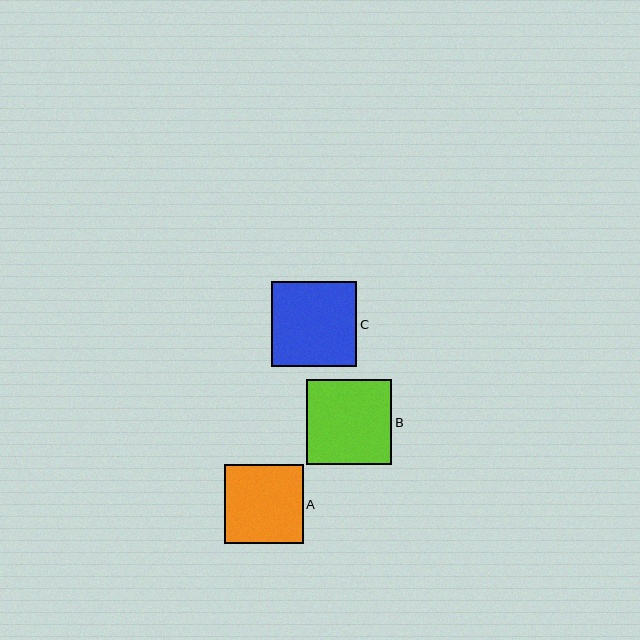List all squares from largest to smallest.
From largest to smallest: B, C, A.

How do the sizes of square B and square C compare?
Square B and square C are approximately the same size.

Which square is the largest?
Square B is the largest with a size of approximately 85 pixels.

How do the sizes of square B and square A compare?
Square B and square A are approximately the same size.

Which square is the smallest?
Square A is the smallest with a size of approximately 79 pixels.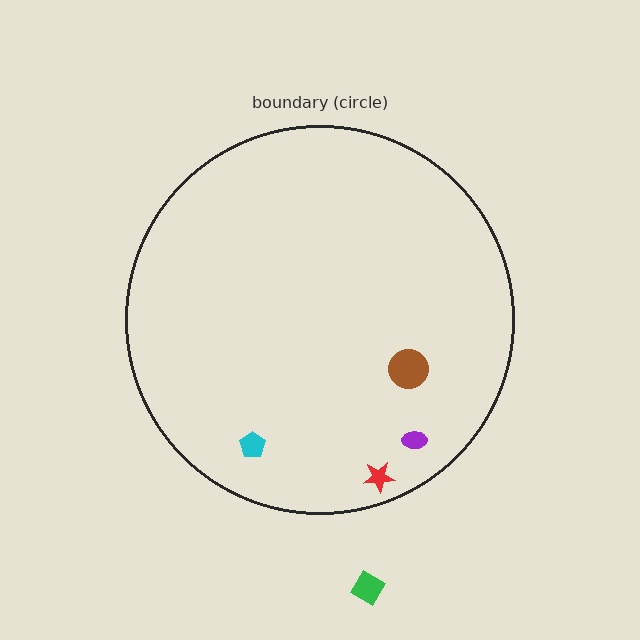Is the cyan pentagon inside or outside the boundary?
Inside.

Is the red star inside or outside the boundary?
Inside.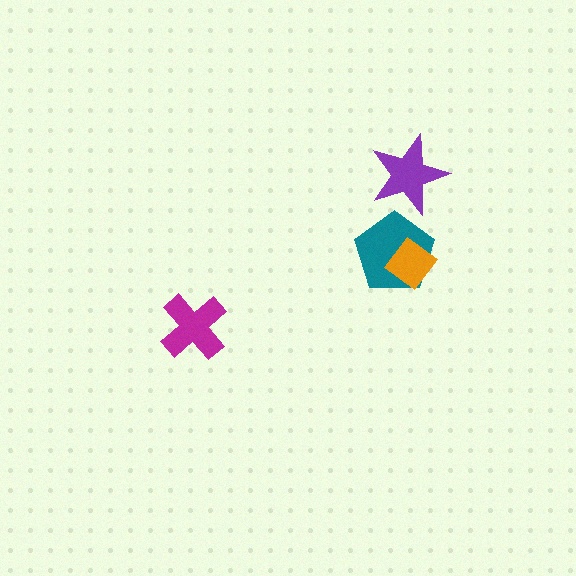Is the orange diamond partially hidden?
No, no other shape covers it.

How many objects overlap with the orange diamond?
1 object overlaps with the orange diamond.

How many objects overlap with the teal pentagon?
1 object overlaps with the teal pentagon.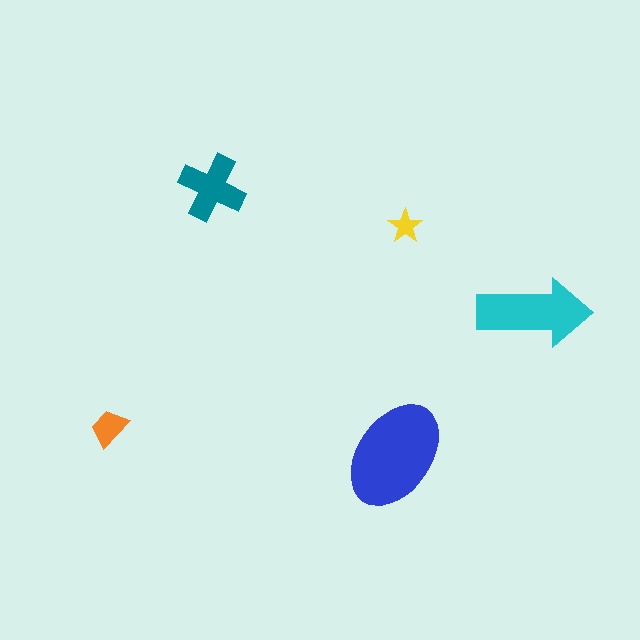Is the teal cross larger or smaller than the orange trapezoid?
Larger.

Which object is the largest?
The blue ellipse.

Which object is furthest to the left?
The orange trapezoid is leftmost.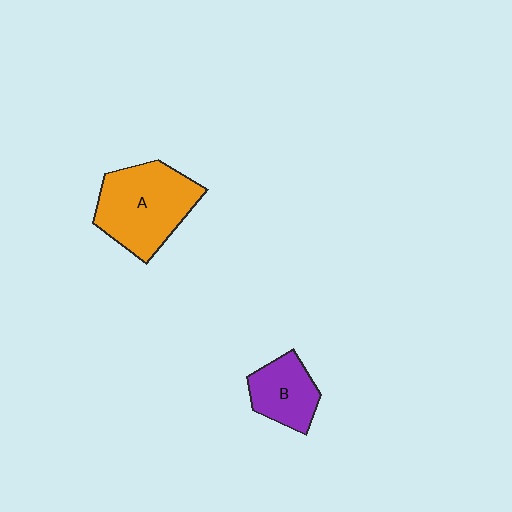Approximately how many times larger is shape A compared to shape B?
Approximately 1.8 times.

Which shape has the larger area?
Shape A (orange).